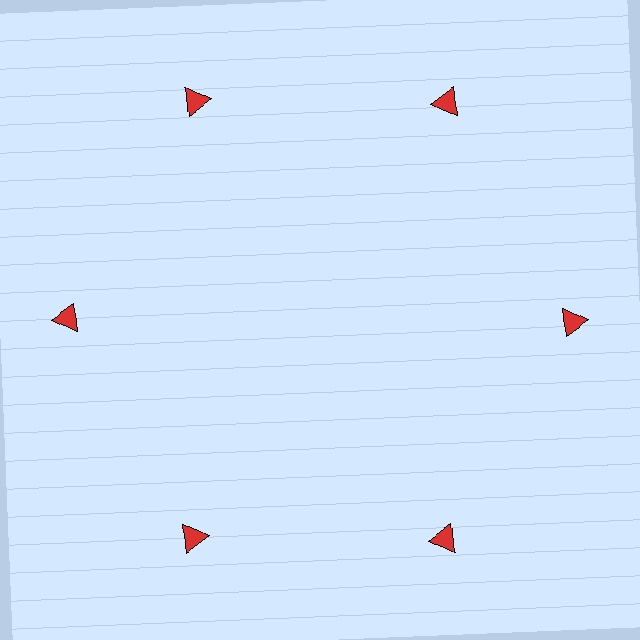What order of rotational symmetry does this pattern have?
This pattern has 6-fold rotational symmetry.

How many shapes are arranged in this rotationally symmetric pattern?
There are 6 shapes, arranged in 6 groups of 1.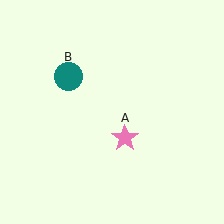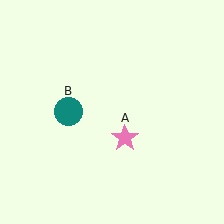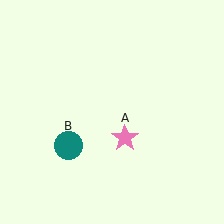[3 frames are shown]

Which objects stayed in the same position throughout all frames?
Pink star (object A) remained stationary.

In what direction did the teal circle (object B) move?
The teal circle (object B) moved down.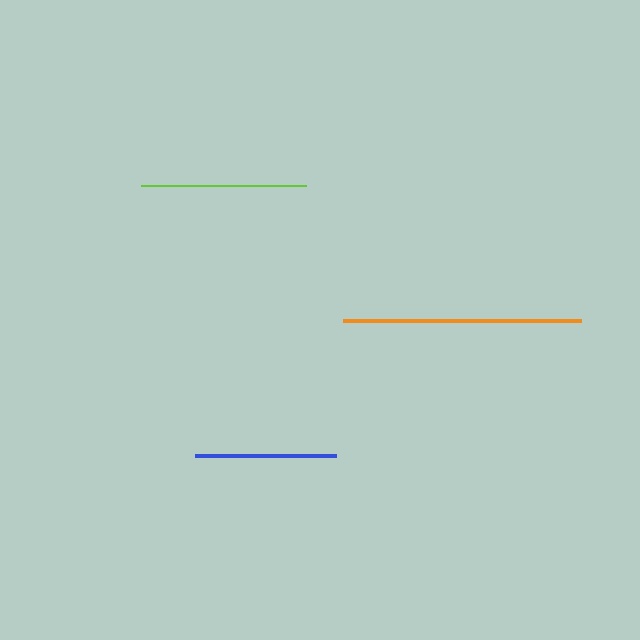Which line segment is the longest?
The orange line is the longest at approximately 237 pixels.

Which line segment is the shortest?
The blue line is the shortest at approximately 142 pixels.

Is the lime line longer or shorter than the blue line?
The lime line is longer than the blue line.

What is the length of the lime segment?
The lime segment is approximately 165 pixels long.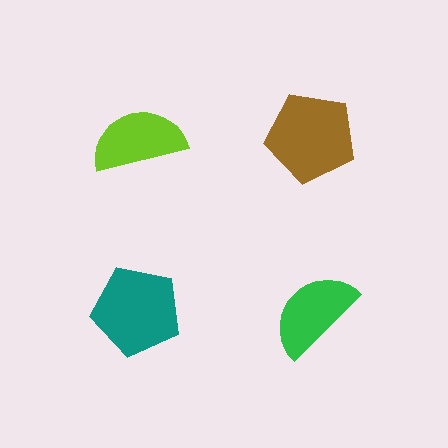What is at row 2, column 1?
A teal pentagon.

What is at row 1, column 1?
A lime semicircle.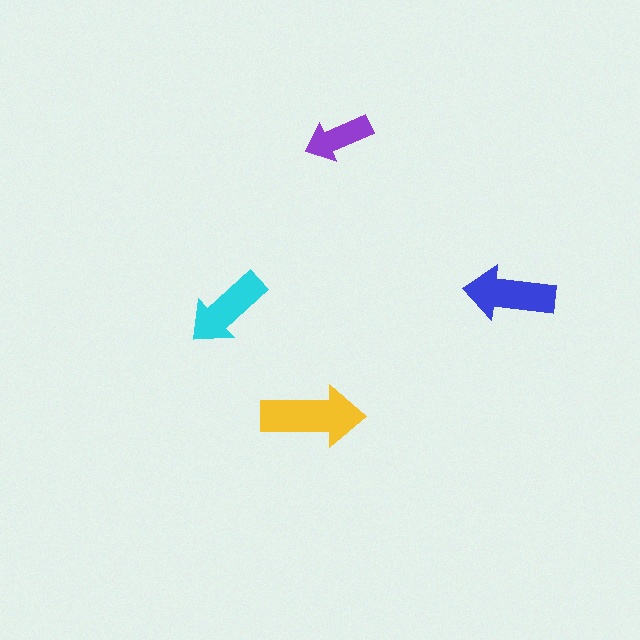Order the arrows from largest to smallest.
the yellow one, the blue one, the cyan one, the purple one.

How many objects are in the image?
There are 4 objects in the image.